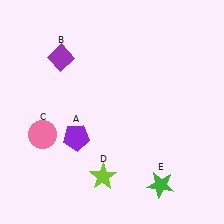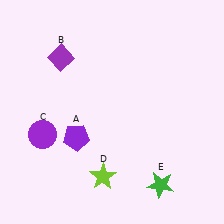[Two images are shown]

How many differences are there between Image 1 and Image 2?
There is 1 difference between the two images.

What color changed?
The circle (C) changed from pink in Image 1 to purple in Image 2.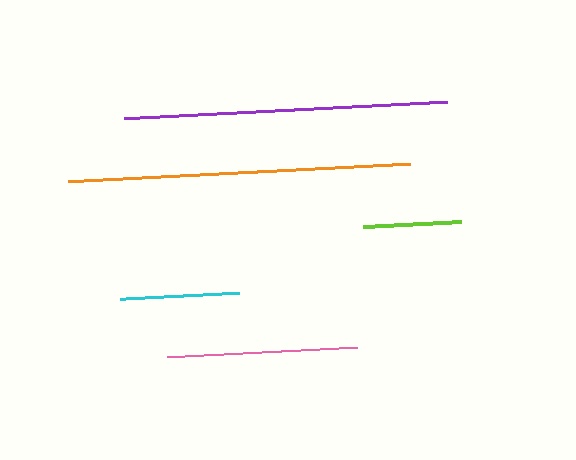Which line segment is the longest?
The orange line is the longest at approximately 342 pixels.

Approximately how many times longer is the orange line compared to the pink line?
The orange line is approximately 1.8 times the length of the pink line.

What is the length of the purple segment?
The purple segment is approximately 323 pixels long.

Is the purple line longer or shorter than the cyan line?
The purple line is longer than the cyan line.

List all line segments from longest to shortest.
From longest to shortest: orange, purple, pink, cyan, lime.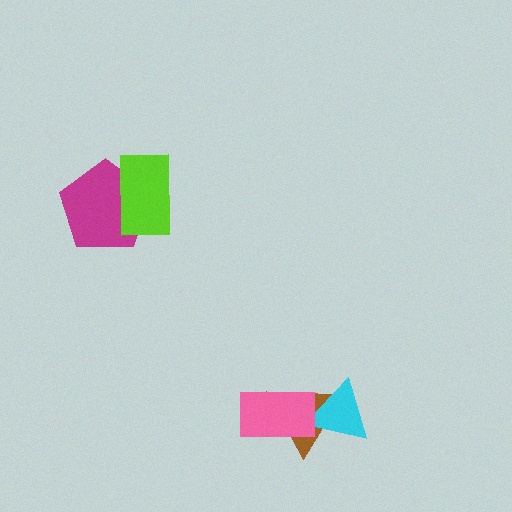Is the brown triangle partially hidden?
Yes, it is partially covered by another shape.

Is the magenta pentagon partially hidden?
Yes, it is partially covered by another shape.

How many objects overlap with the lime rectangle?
1 object overlaps with the lime rectangle.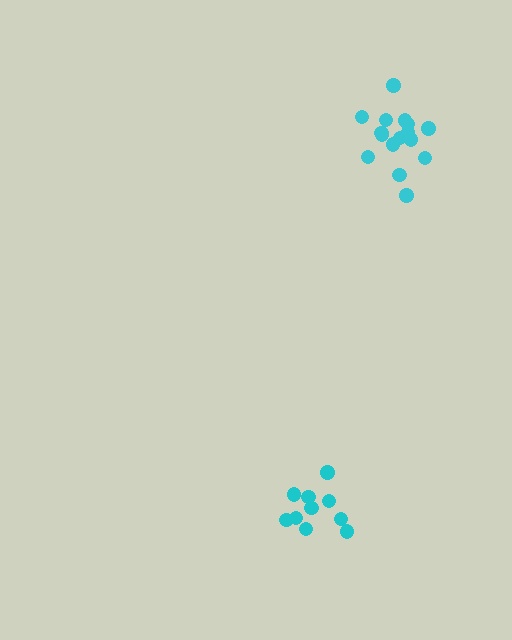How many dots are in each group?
Group 1: 10 dots, Group 2: 16 dots (26 total).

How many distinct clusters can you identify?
There are 2 distinct clusters.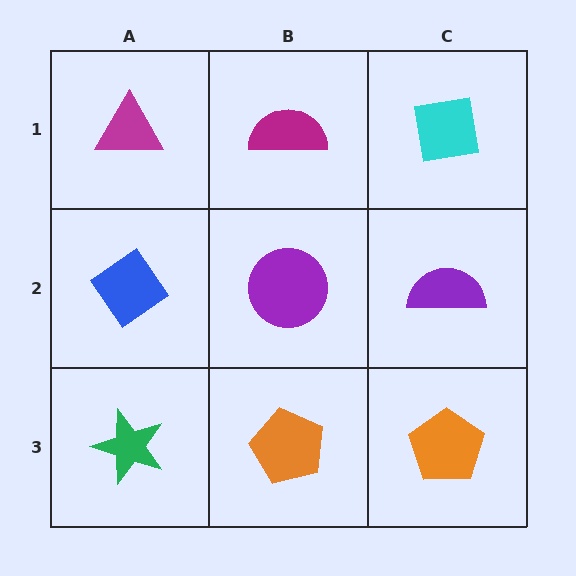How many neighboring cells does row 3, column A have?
2.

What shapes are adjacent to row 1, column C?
A purple semicircle (row 2, column C), a magenta semicircle (row 1, column B).